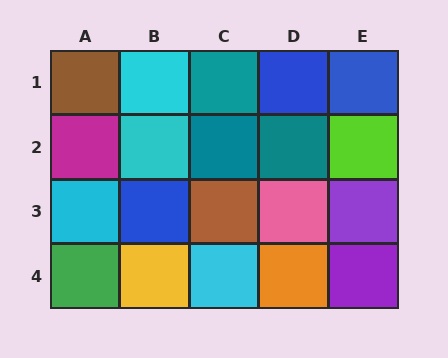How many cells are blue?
3 cells are blue.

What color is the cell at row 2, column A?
Magenta.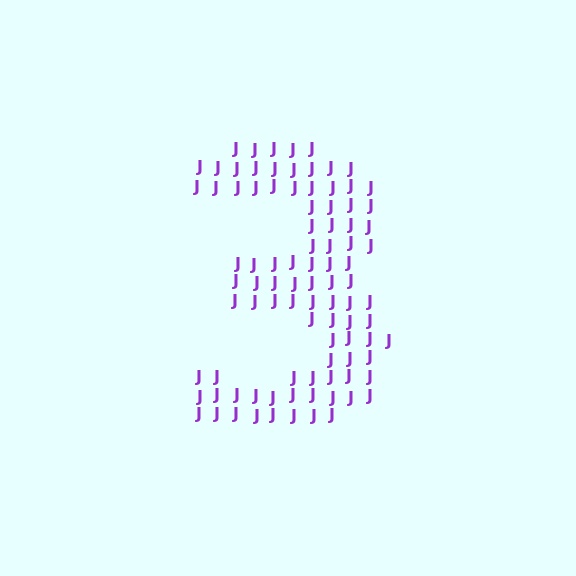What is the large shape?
The large shape is the digit 3.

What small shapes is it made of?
It is made of small letter J's.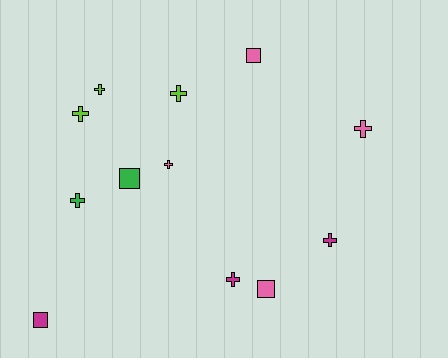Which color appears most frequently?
Pink, with 4 objects.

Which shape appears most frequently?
Cross, with 8 objects.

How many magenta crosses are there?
There are 2 magenta crosses.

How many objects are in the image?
There are 12 objects.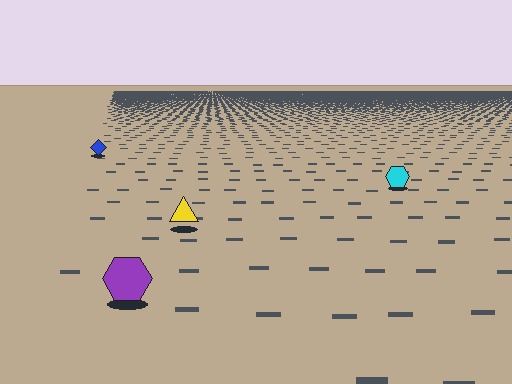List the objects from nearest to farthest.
From nearest to farthest: the purple hexagon, the yellow triangle, the cyan hexagon, the blue diamond.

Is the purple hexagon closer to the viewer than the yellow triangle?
Yes. The purple hexagon is closer — you can tell from the texture gradient: the ground texture is coarser near it.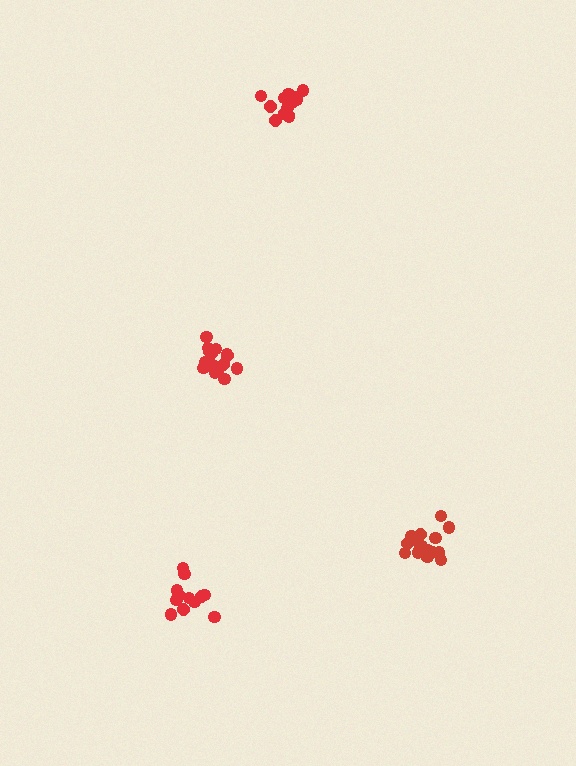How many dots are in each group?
Group 1: 12 dots, Group 2: 17 dots, Group 3: 15 dots, Group 4: 16 dots (60 total).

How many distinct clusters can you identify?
There are 4 distinct clusters.